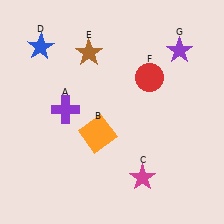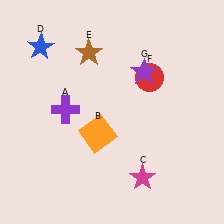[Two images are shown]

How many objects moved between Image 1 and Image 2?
1 object moved between the two images.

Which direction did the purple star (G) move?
The purple star (G) moved left.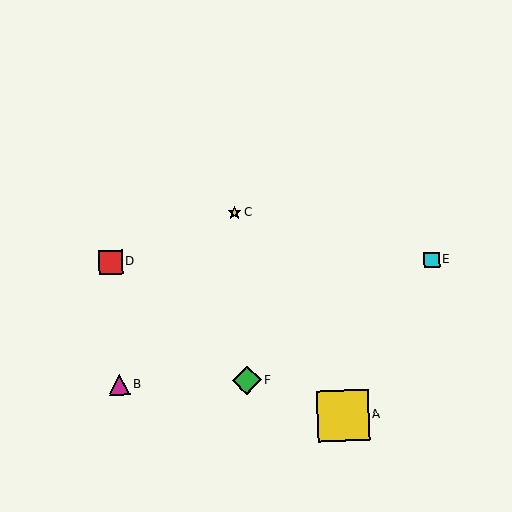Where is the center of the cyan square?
The center of the cyan square is at (432, 260).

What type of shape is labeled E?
Shape E is a cyan square.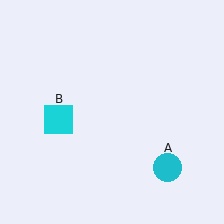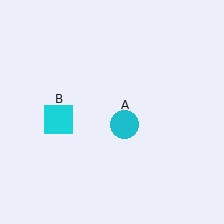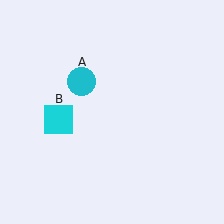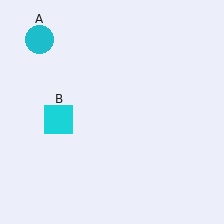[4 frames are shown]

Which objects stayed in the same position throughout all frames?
Cyan square (object B) remained stationary.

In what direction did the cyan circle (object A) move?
The cyan circle (object A) moved up and to the left.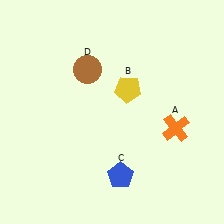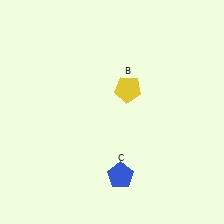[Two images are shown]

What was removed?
The brown circle (D), the orange cross (A) were removed in Image 2.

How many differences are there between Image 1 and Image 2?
There are 2 differences between the two images.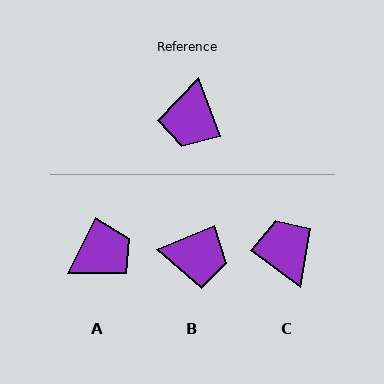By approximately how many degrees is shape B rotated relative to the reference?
Approximately 93 degrees counter-clockwise.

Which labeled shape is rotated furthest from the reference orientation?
C, about 146 degrees away.